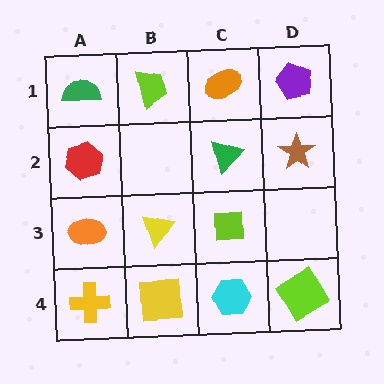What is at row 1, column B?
A lime trapezoid.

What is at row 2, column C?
A green triangle.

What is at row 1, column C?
An orange ellipse.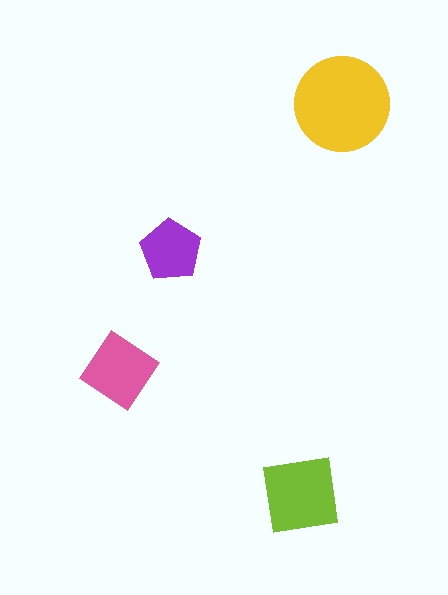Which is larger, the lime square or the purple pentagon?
The lime square.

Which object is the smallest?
The purple pentagon.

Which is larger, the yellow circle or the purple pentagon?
The yellow circle.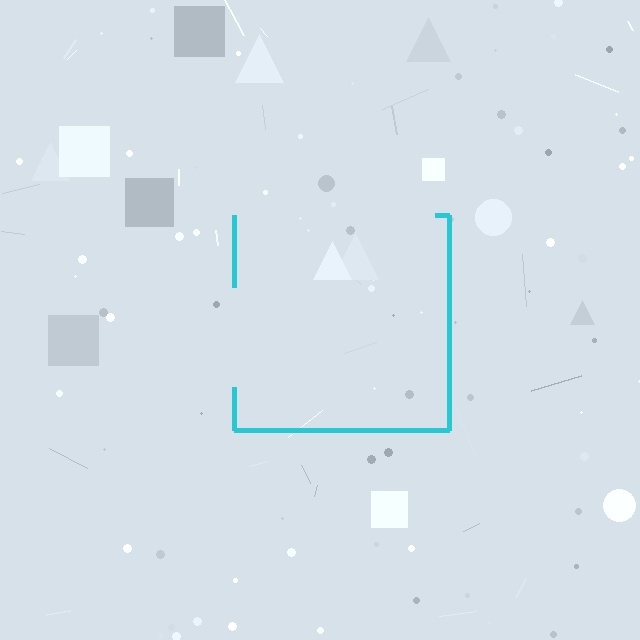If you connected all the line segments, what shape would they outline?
They would outline a square.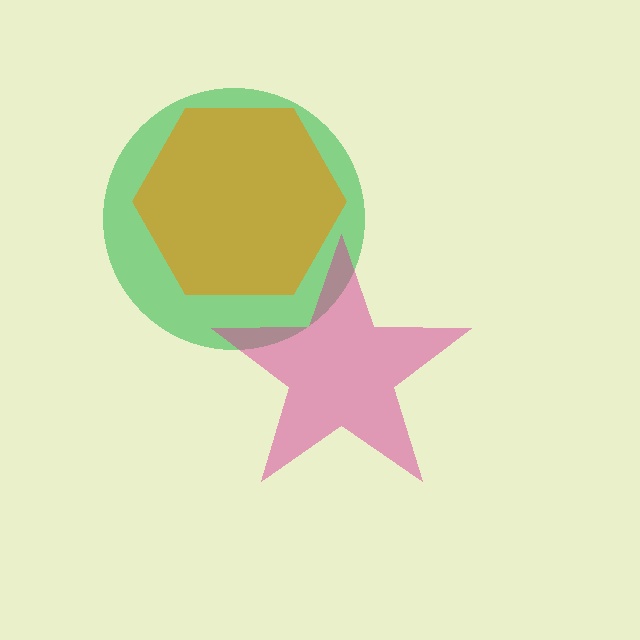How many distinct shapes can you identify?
There are 3 distinct shapes: a green circle, an orange hexagon, a magenta star.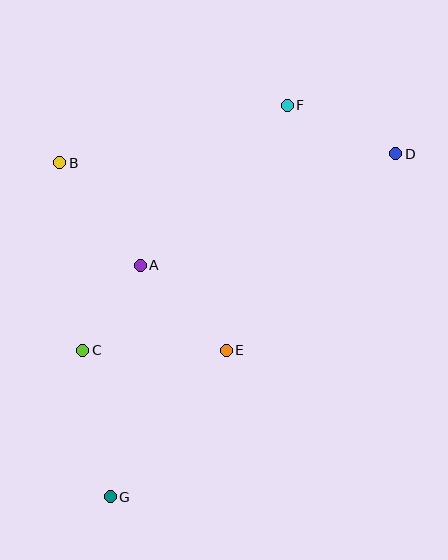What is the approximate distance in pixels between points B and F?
The distance between B and F is approximately 235 pixels.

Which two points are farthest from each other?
Points D and G are farthest from each other.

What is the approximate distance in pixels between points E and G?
The distance between E and G is approximately 187 pixels.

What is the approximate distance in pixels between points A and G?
The distance between A and G is approximately 233 pixels.